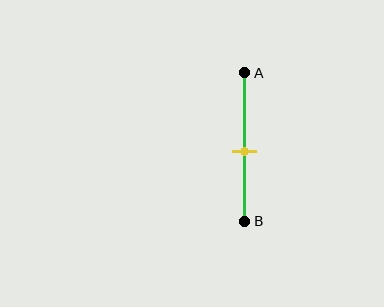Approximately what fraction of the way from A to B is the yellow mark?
The yellow mark is approximately 55% of the way from A to B.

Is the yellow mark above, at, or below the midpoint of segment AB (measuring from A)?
The yellow mark is below the midpoint of segment AB.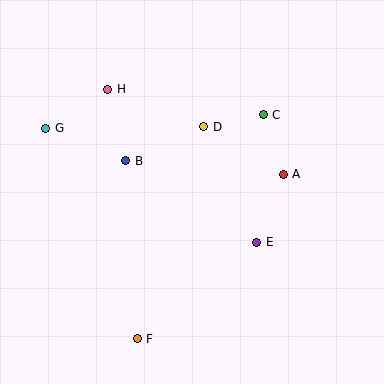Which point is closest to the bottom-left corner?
Point F is closest to the bottom-left corner.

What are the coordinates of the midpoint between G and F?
The midpoint between G and F is at (91, 234).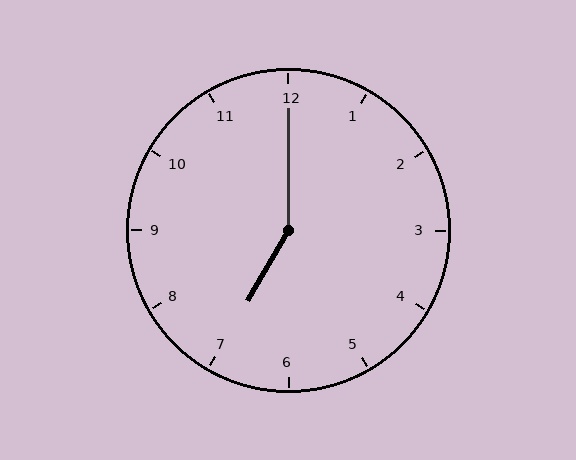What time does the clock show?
7:00.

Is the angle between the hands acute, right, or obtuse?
It is obtuse.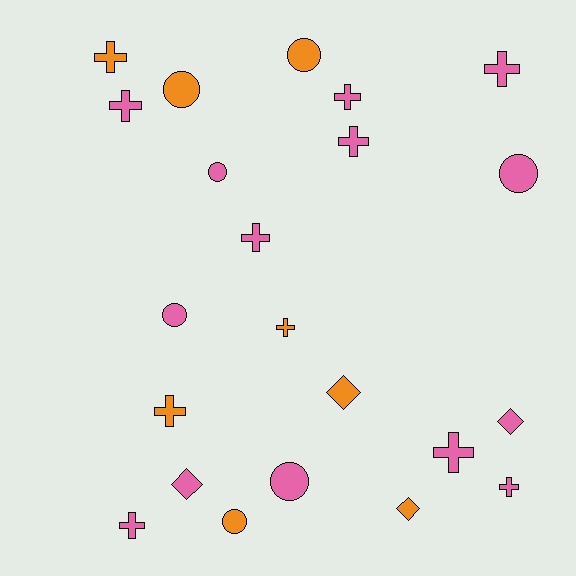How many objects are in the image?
There are 22 objects.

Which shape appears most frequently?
Cross, with 11 objects.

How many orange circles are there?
There are 3 orange circles.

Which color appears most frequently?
Pink, with 14 objects.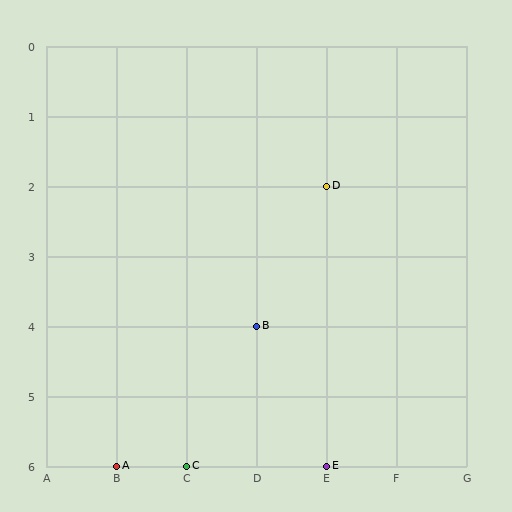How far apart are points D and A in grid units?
Points D and A are 3 columns and 4 rows apart (about 5.0 grid units diagonally).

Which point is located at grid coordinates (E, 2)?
Point D is at (E, 2).